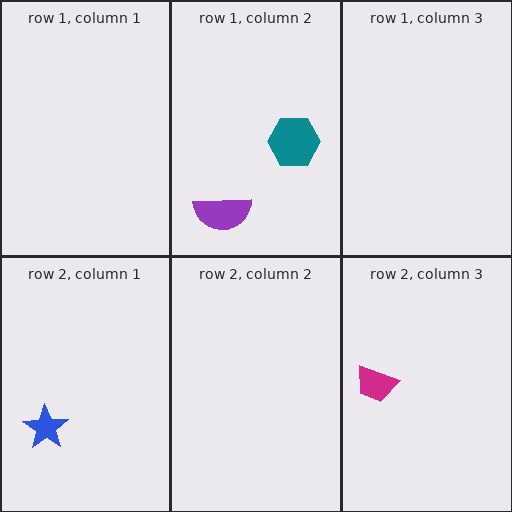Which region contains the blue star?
The row 2, column 1 region.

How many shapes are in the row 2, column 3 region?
1.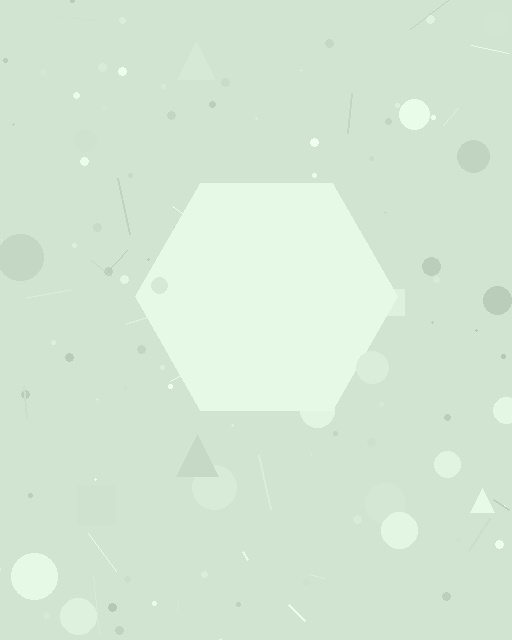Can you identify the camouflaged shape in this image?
The camouflaged shape is a hexagon.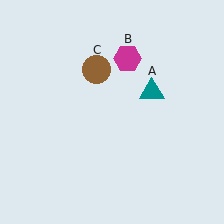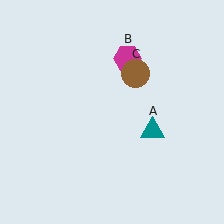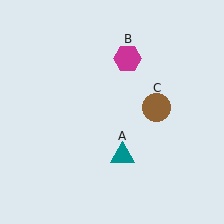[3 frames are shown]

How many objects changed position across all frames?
2 objects changed position: teal triangle (object A), brown circle (object C).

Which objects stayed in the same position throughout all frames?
Magenta hexagon (object B) remained stationary.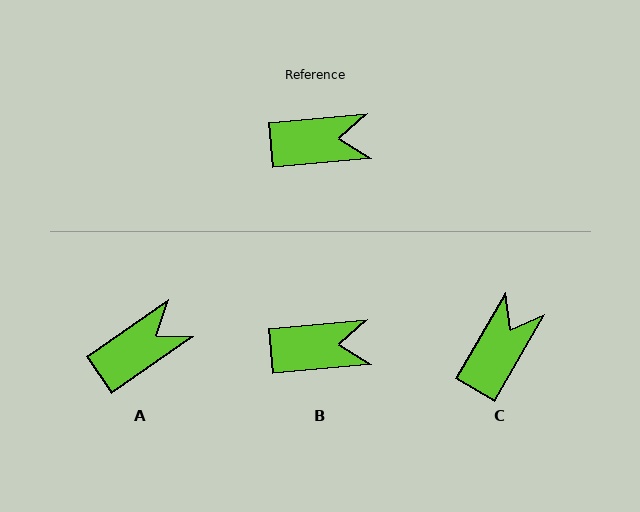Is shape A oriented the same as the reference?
No, it is off by about 29 degrees.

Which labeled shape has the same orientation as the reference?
B.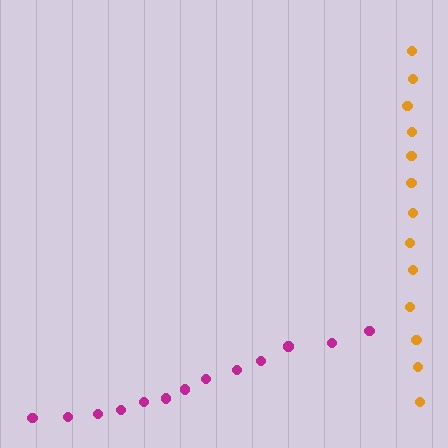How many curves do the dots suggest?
There are 2 distinct paths.